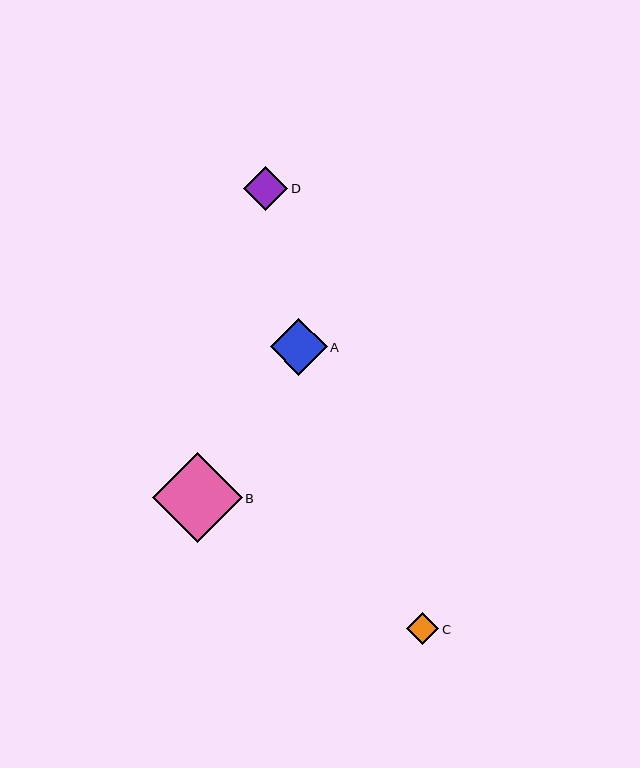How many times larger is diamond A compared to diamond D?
Diamond A is approximately 1.3 times the size of diamond D.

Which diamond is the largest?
Diamond B is the largest with a size of approximately 90 pixels.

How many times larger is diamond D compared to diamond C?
Diamond D is approximately 1.4 times the size of diamond C.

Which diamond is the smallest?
Diamond C is the smallest with a size of approximately 32 pixels.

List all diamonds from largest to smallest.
From largest to smallest: B, A, D, C.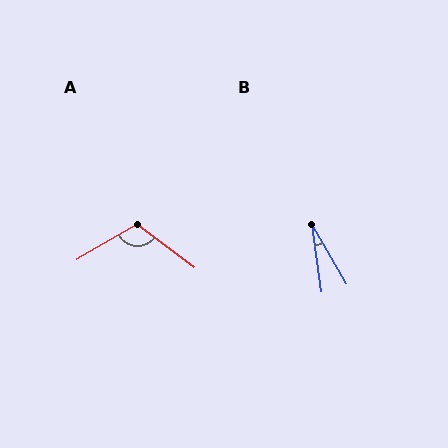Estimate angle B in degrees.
Approximately 22 degrees.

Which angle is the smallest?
B, at approximately 22 degrees.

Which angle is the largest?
A, at approximately 112 degrees.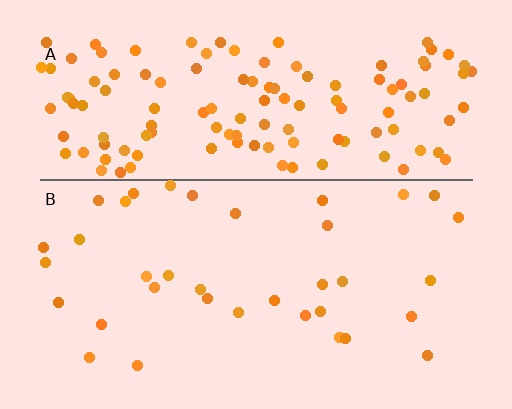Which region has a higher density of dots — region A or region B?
A (the top).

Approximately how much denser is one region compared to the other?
Approximately 3.7× — region A over region B.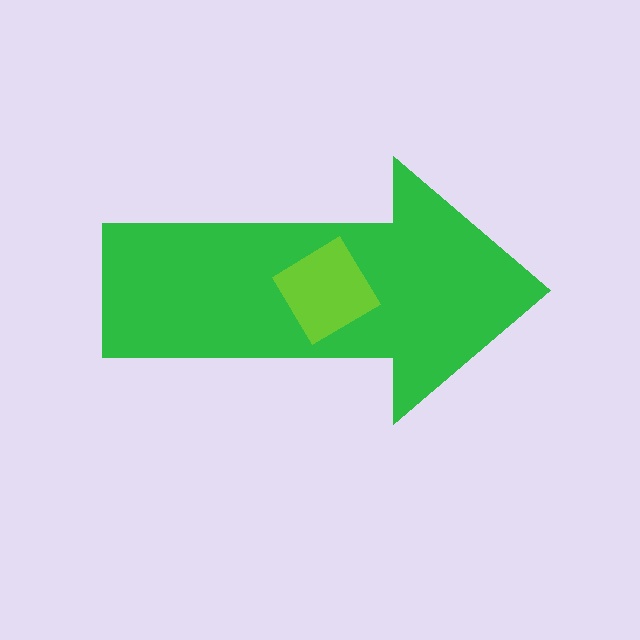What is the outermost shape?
The green arrow.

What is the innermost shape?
The lime diamond.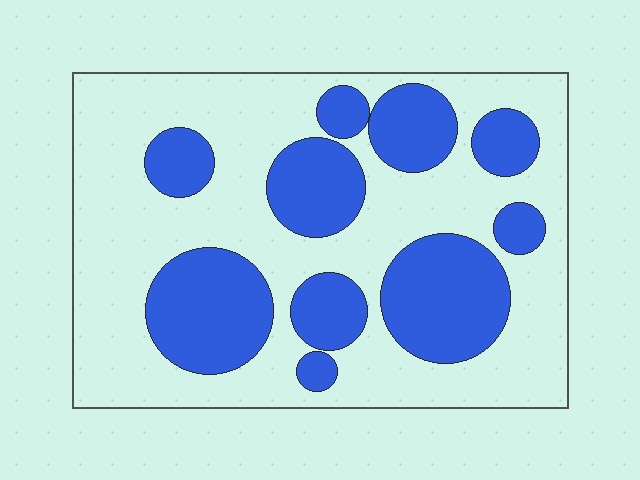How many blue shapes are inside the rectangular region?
10.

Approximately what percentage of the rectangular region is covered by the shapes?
Approximately 35%.